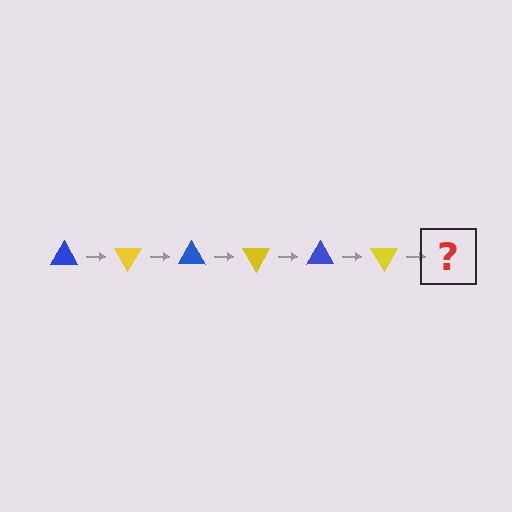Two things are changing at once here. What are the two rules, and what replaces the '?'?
The two rules are that it rotates 60 degrees each step and the color cycles through blue and yellow. The '?' should be a blue triangle, rotated 360 degrees from the start.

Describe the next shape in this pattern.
It should be a blue triangle, rotated 360 degrees from the start.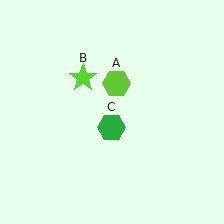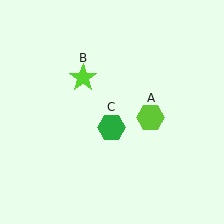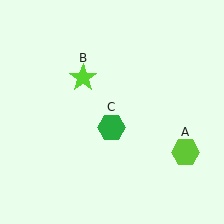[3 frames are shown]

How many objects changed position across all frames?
1 object changed position: lime hexagon (object A).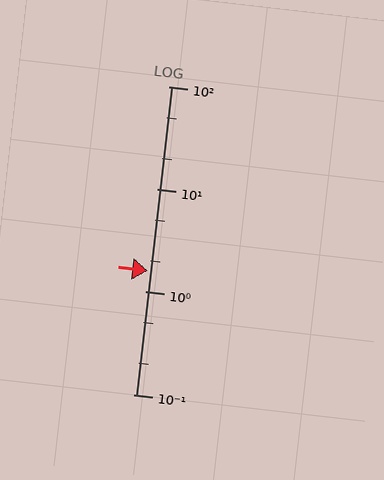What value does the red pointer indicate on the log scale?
The pointer indicates approximately 1.6.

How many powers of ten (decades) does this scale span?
The scale spans 3 decades, from 0.1 to 100.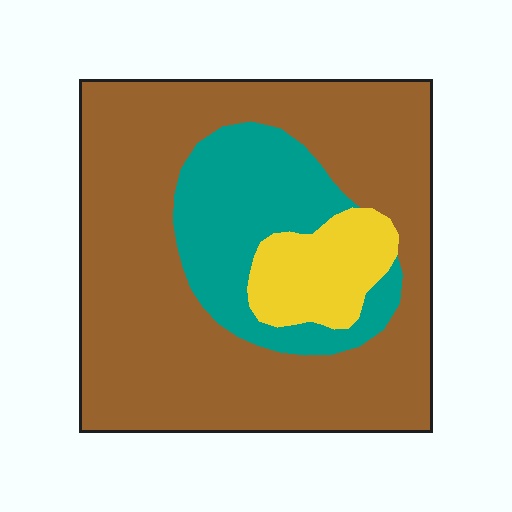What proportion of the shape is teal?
Teal takes up between a sixth and a third of the shape.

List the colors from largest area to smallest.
From largest to smallest: brown, teal, yellow.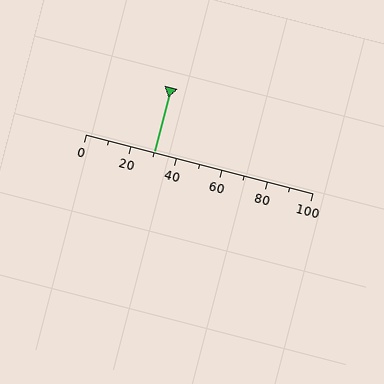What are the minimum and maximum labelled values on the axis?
The axis runs from 0 to 100.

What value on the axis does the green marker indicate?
The marker indicates approximately 30.